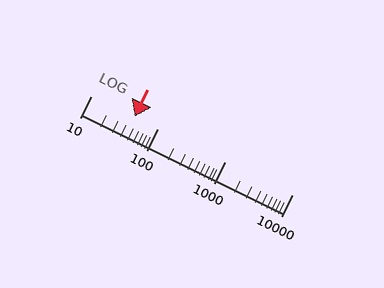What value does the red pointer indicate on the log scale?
The pointer indicates approximately 44.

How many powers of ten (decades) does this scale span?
The scale spans 3 decades, from 10 to 10000.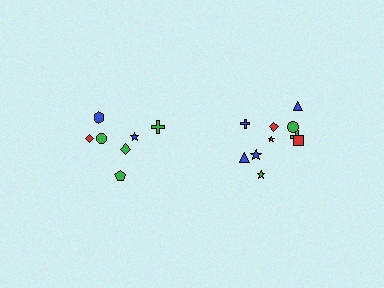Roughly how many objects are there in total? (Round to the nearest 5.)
Roughly 15 objects in total.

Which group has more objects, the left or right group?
The right group.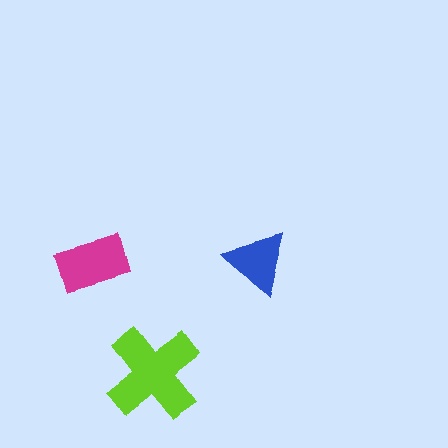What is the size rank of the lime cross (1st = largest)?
1st.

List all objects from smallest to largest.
The blue triangle, the magenta rectangle, the lime cross.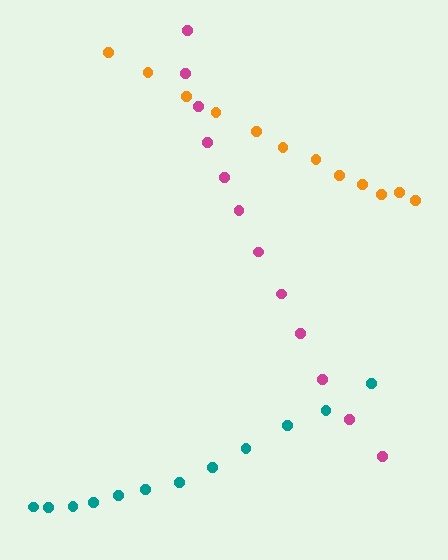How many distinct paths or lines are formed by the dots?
There are 3 distinct paths.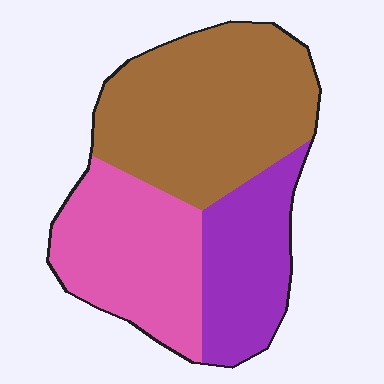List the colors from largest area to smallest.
From largest to smallest: brown, pink, purple.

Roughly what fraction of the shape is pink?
Pink takes up between a sixth and a third of the shape.